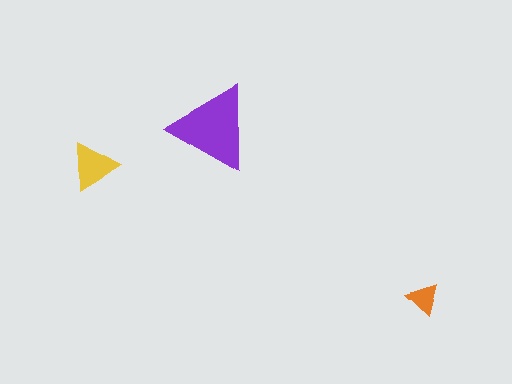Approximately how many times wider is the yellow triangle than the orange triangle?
About 1.5 times wider.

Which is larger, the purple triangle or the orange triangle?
The purple one.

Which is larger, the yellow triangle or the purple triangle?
The purple one.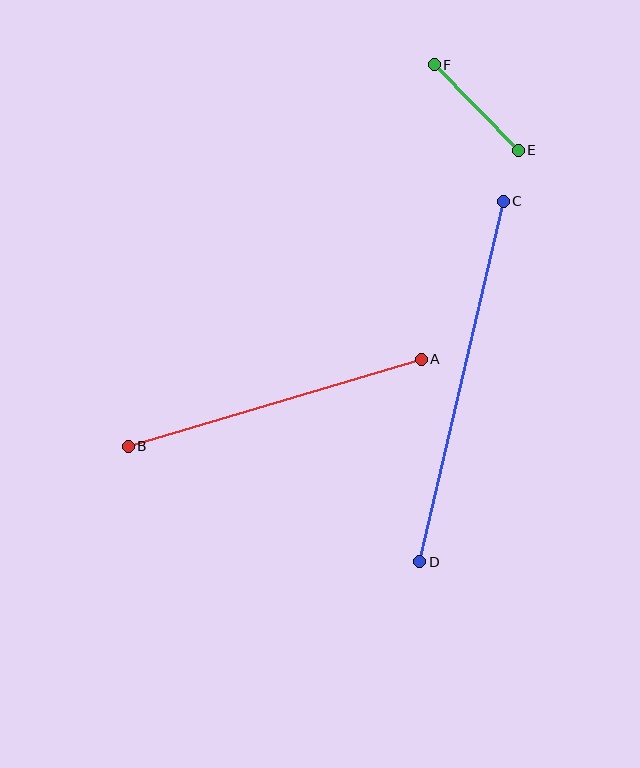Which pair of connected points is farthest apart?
Points C and D are farthest apart.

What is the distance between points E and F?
The distance is approximately 120 pixels.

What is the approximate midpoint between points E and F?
The midpoint is at approximately (476, 108) pixels.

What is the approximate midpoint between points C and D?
The midpoint is at approximately (461, 382) pixels.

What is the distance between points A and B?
The distance is approximately 306 pixels.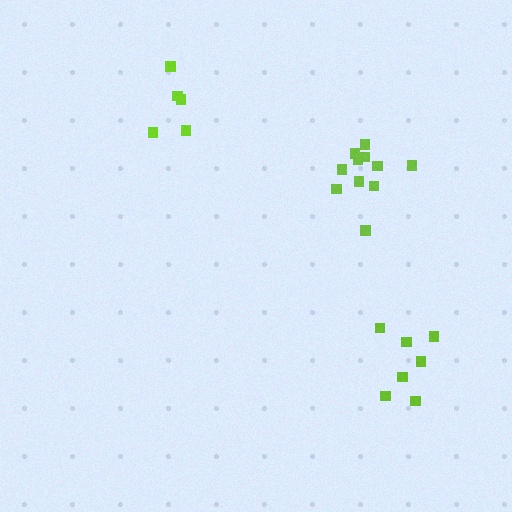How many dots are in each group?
Group 1: 11 dots, Group 2: 5 dots, Group 3: 7 dots (23 total).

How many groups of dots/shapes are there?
There are 3 groups.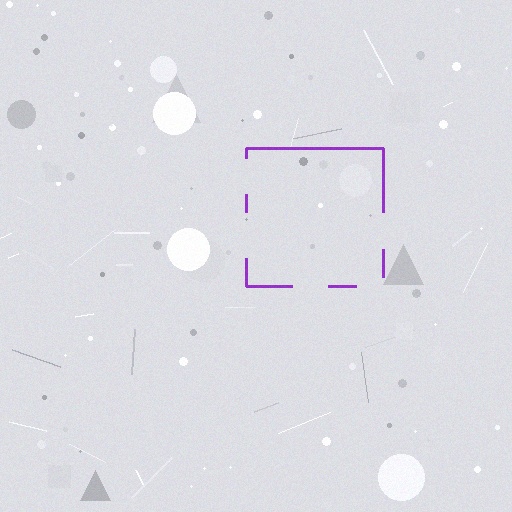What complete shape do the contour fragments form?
The contour fragments form a square.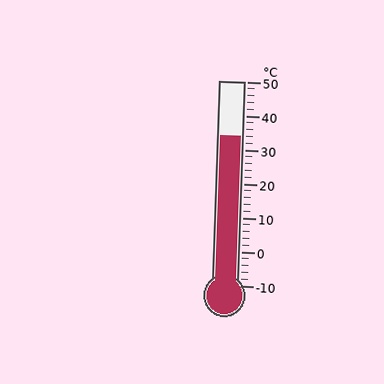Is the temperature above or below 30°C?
The temperature is above 30°C.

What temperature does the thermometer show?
The thermometer shows approximately 34°C.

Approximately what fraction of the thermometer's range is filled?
The thermometer is filled to approximately 75% of its range.